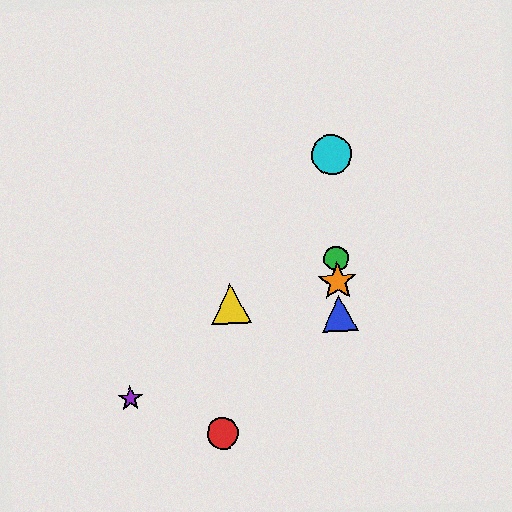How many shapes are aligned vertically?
4 shapes (the blue triangle, the green circle, the orange star, the cyan circle) are aligned vertically.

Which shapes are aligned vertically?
The blue triangle, the green circle, the orange star, the cyan circle are aligned vertically.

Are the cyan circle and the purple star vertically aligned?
No, the cyan circle is at x≈331 and the purple star is at x≈130.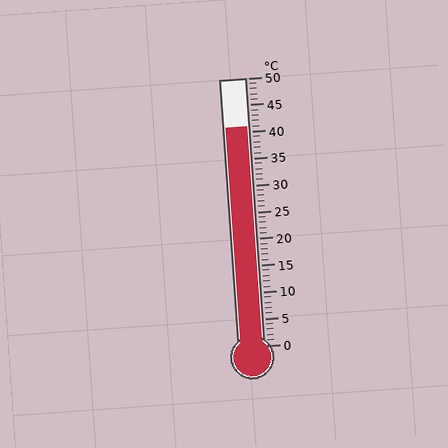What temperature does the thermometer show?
The thermometer shows approximately 41°C.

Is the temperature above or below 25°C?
The temperature is above 25°C.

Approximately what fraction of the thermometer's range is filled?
The thermometer is filled to approximately 80% of its range.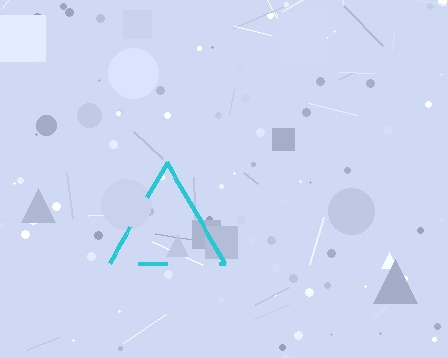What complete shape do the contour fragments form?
The contour fragments form a triangle.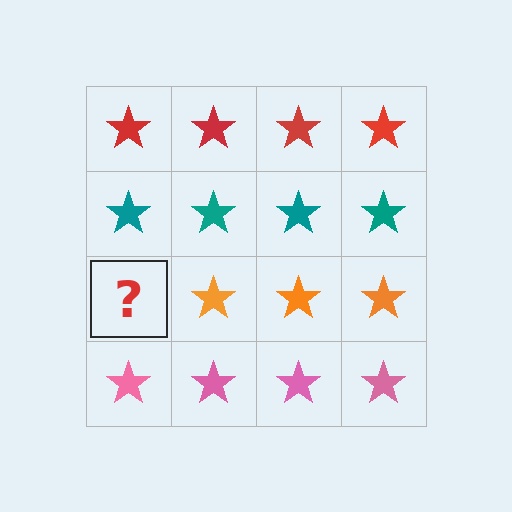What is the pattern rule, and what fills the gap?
The rule is that each row has a consistent color. The gap should be filled with an orange star.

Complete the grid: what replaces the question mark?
The question mark should be replaced with an orange star.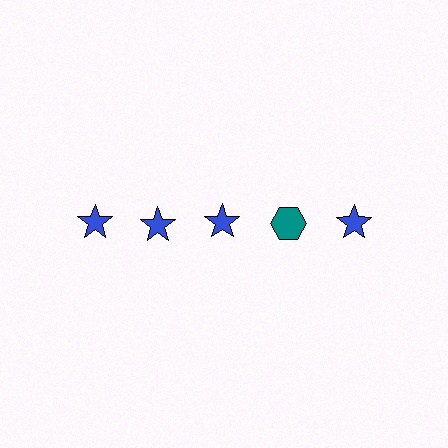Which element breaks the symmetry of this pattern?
The teal hexagon in the top row, second from right column breaks the symmetry. All other shapes are blue stars.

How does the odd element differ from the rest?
It differs in both color (teal instead of blue) and shape (hexagon instead of star).